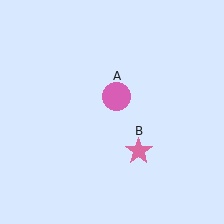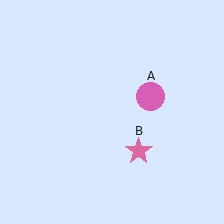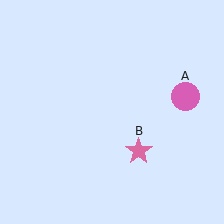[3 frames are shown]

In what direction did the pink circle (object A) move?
The pink circle (object A) moved right.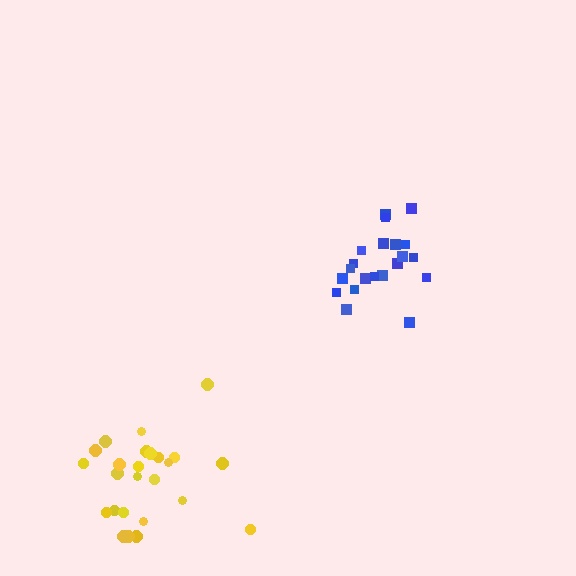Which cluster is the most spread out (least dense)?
Yellow.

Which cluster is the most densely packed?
Blue.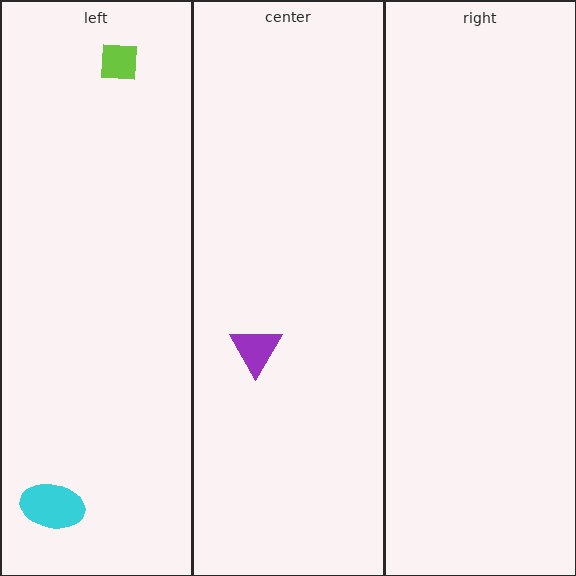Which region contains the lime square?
The left region.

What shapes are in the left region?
The cyan ellipse, the lime square.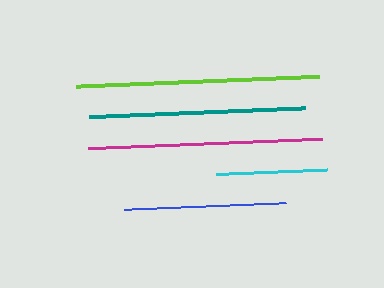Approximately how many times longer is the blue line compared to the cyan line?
The blue line is approximately 1.5 times the length of the cyan line.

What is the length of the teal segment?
The teal segment is approximately 216 pixels long.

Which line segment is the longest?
The lime line is the longest at approximately 244 pixels.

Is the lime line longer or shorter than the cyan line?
The lime line is longer than the cyan line.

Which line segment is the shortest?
The cyan line is the shortest at approximately 111 pixels.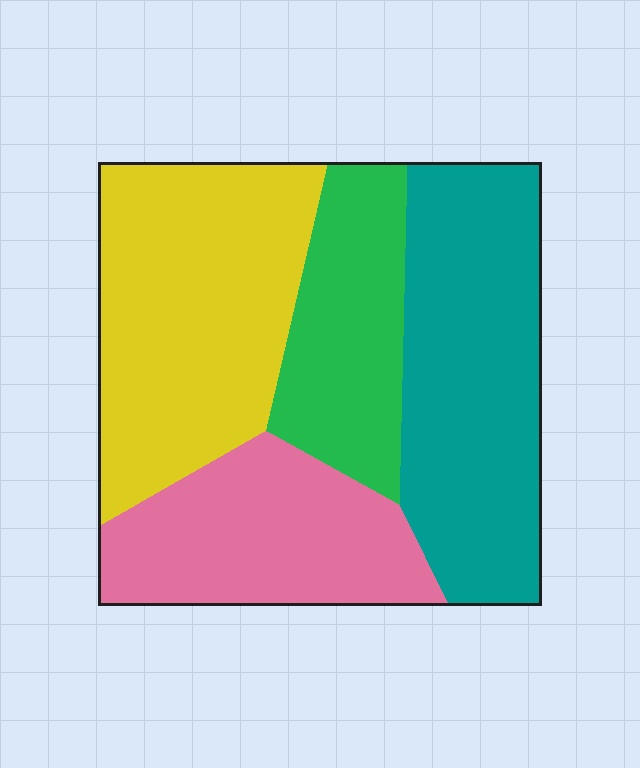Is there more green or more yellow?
Yellow.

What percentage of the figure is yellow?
Yellow takes up between a sixth and a third of the figure.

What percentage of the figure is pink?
Pink covers 21% of the figure.